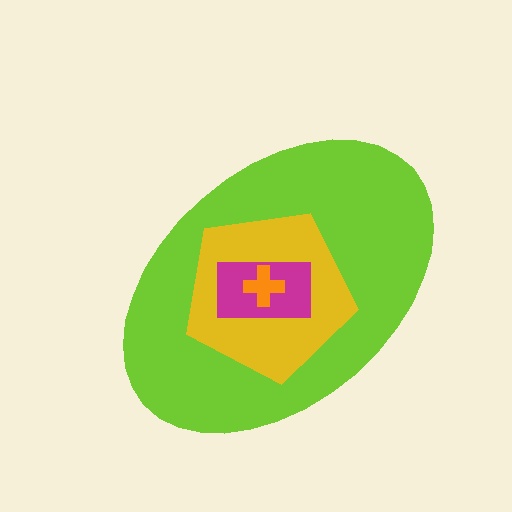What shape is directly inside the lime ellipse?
The yellow pentagon.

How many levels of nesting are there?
4.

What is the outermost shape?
The lime ellipse.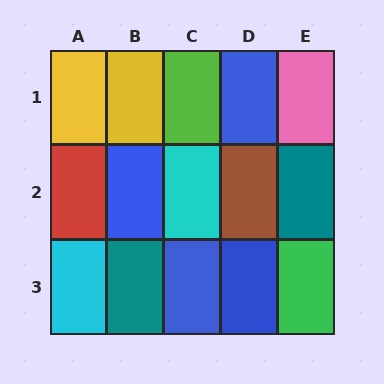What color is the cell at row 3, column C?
Blue.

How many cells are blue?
4 cells are blue.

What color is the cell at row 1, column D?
Blue.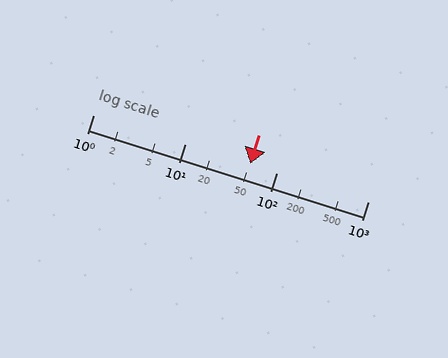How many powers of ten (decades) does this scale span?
The scale spans 3 decades, from 1 to 1000.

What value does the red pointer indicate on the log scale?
The pointer indicates approximately 52.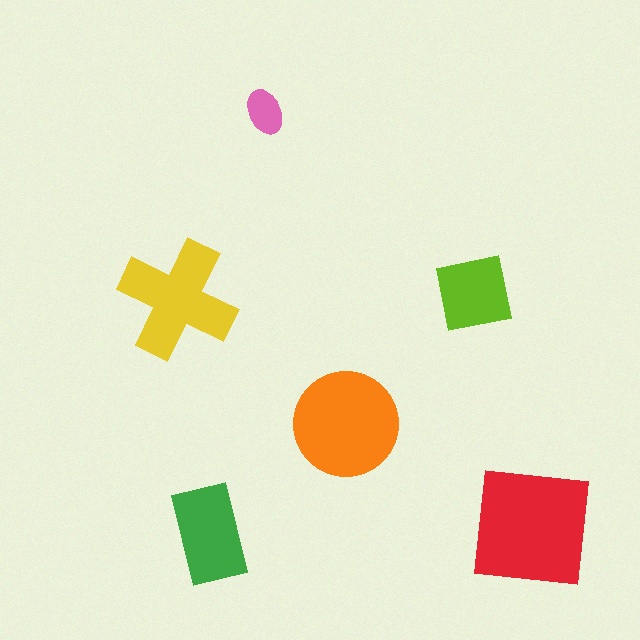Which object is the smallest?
The pink ellipse.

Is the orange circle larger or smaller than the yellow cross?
Larger.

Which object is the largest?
The red square.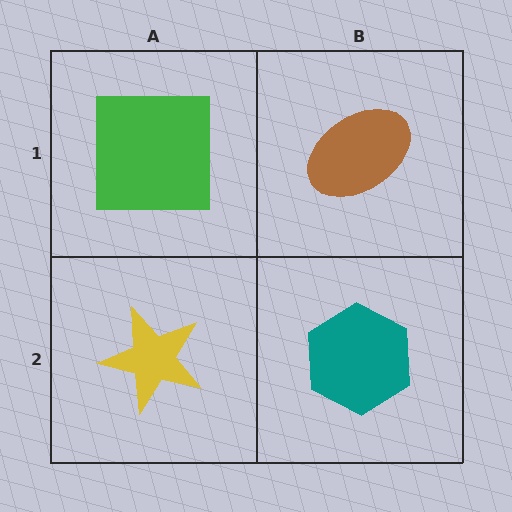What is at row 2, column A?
A yellow star.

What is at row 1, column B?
A brown ellipse.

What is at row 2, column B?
A teal hexagon.